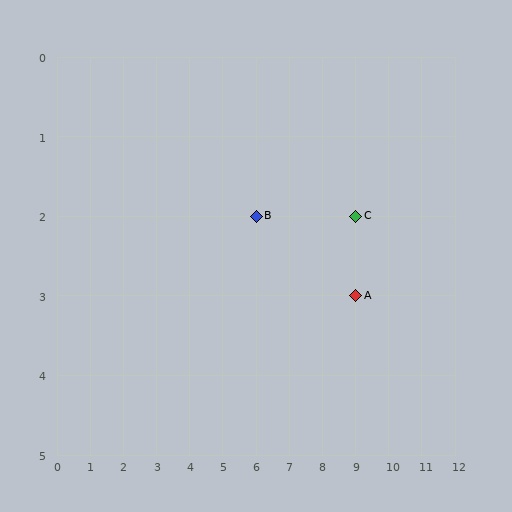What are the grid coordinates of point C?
Point C is at grid coordinates (9, 2).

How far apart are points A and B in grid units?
Points A and B are 3 columns and 1 row apart (about 3.2 grid units diagonally).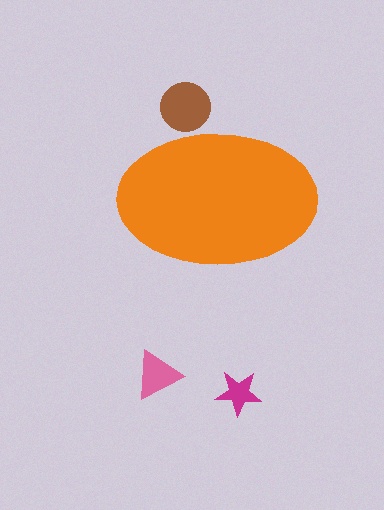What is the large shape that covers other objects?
An orange ellipse.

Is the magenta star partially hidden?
No, the magenta star is fully visible.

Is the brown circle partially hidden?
Yes, the brown circle is partially hidden behind the orange ellipse.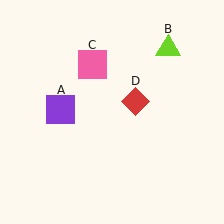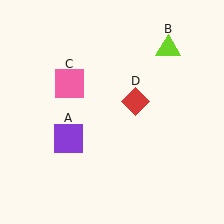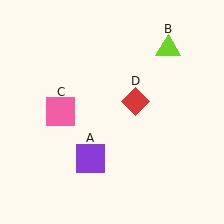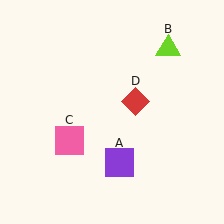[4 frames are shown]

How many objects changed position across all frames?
2 objects changed position: purple square (object A), pink square (object C).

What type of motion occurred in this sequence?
The purple square (object A), pink square (object C) rotated counterclockwise around the center of the scene.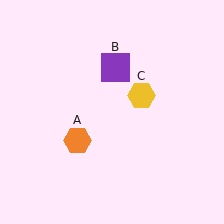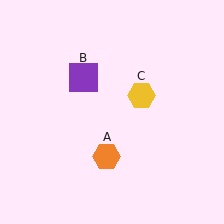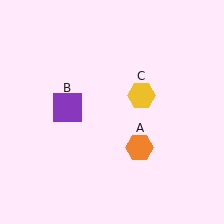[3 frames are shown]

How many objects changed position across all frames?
2 objects changed position: orange hexagon (object A), purple square (object B).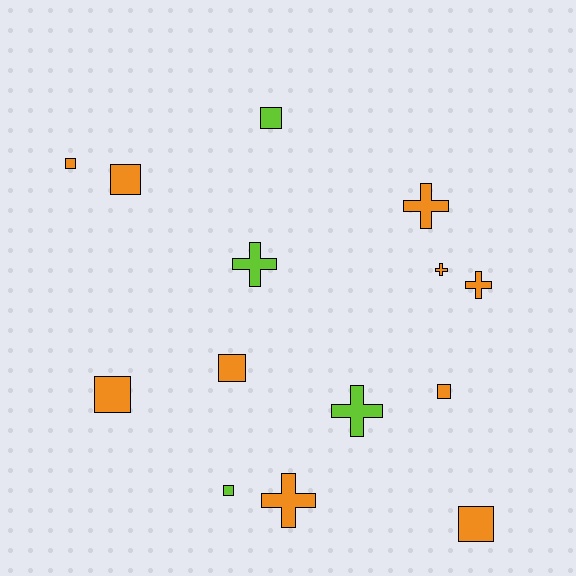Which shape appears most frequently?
Square, with 8 objects.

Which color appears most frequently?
Orange, with 10 objects.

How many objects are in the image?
There are 14 objects.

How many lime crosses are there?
There are 2 lime crosses.